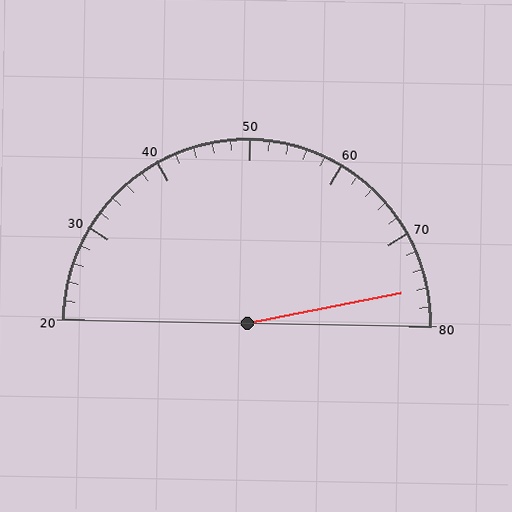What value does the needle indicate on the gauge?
The needle indicates approximately 76.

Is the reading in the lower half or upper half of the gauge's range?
The reading is in the upper half of the range (20 to 80).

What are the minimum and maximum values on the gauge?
The gauge ranges from 20 to 80.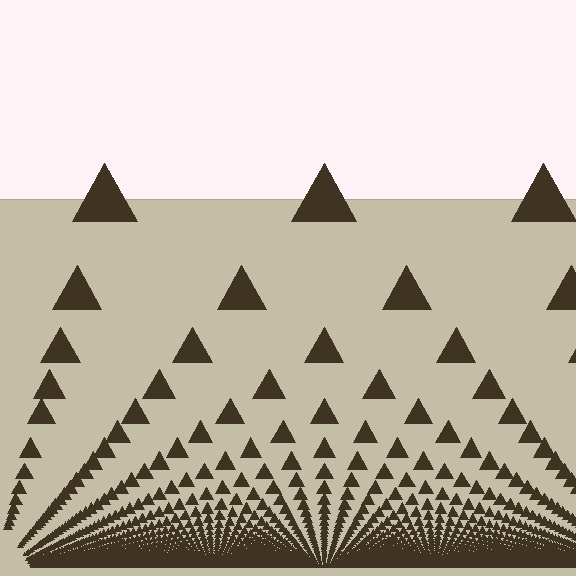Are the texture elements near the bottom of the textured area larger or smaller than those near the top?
Smaller. The gradient is inverted — elements near the bottom are smaller and denser.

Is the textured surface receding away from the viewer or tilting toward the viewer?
The surface appears to tilt toward the viewer. Texture elements get larger and sparser toward the top.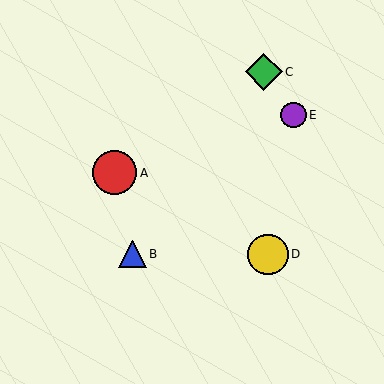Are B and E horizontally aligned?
No, B is at y≈254 and E is at y≈115.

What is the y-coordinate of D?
Object D is at y≈254.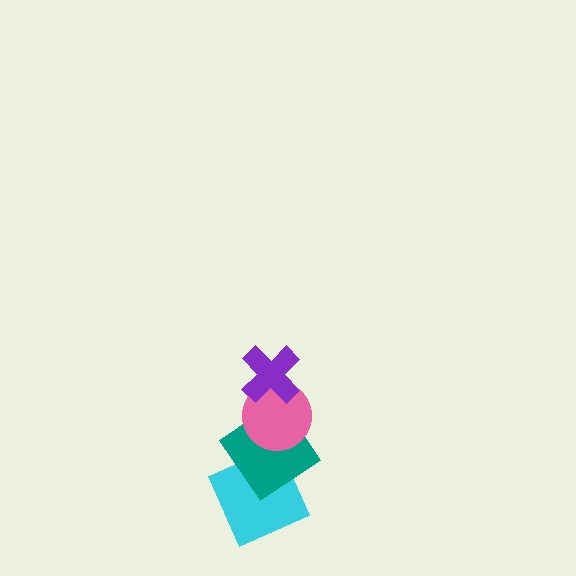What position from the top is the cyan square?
The cyan square is 4th from the top.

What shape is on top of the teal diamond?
The pink circle is on top of the teal diamond.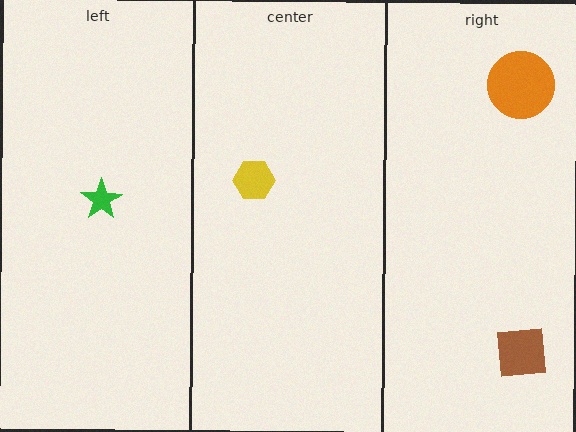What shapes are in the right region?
The orange circle, the brown square.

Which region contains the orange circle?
The right region.